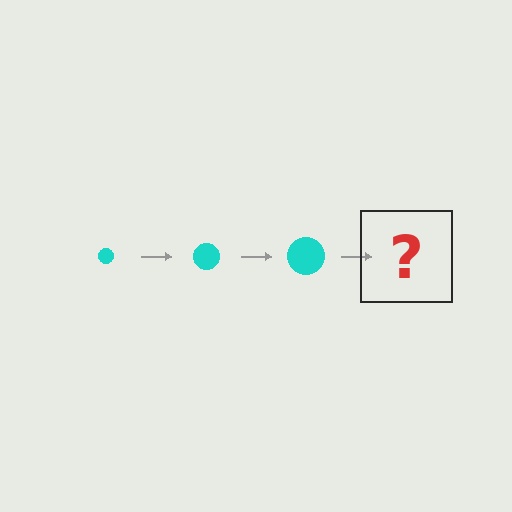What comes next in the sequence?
The next element should be a cyan circle, larger than the previous one.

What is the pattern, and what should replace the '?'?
The pattern is that the circle gets progressively larger each step. The '?' should be a cyan circle, larger than the previous one.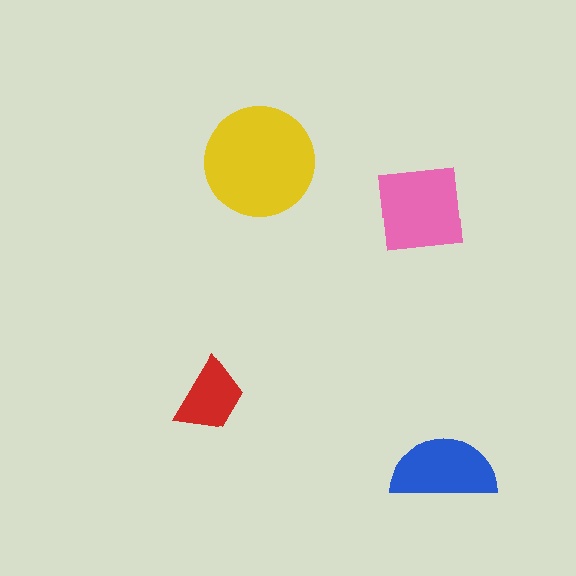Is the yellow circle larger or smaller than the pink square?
Larger.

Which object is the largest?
The yellow circle.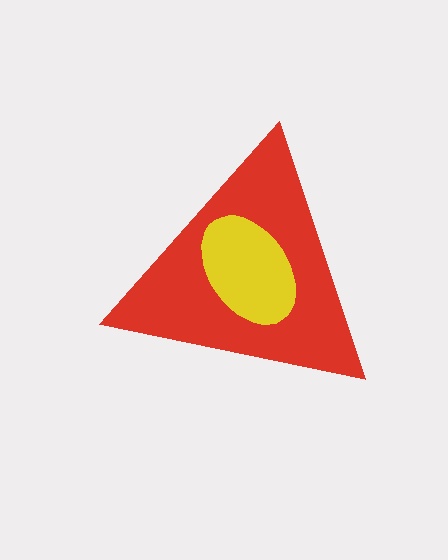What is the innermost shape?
The yellow ellipse.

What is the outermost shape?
The red triangle.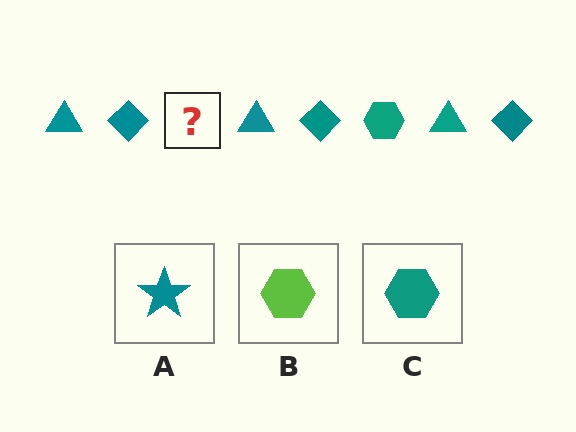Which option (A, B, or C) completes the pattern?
C.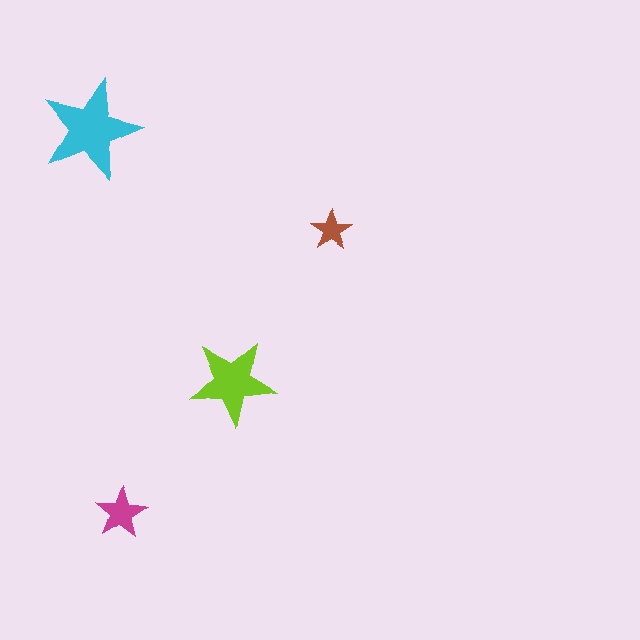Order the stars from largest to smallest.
the cyan one, the lime one, the magenta one, the brown one.